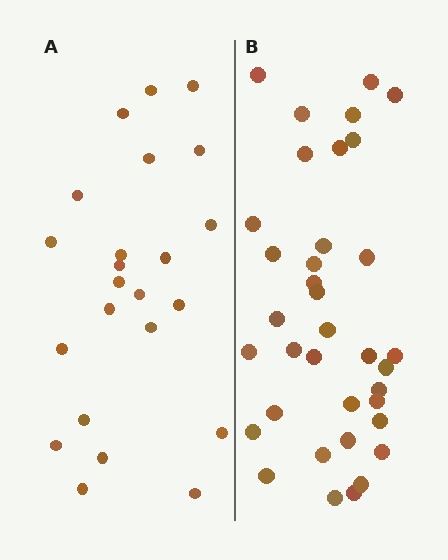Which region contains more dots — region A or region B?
Region B (the right region) has more dots.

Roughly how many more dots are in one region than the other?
Region B has approximately 15 more dots than region A.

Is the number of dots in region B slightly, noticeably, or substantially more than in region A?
Region B has substantially more. The ratio is roughly 1.6 to 1.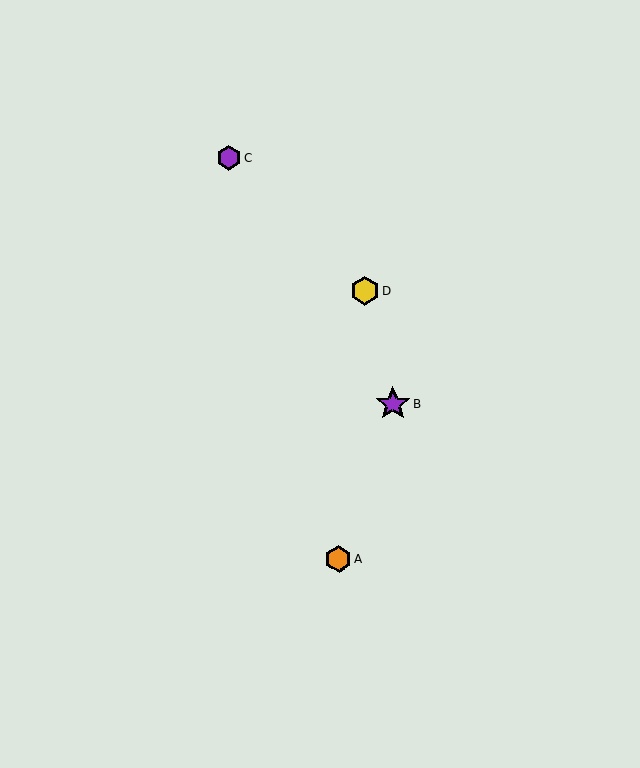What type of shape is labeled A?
Shape A is an orange hexagon.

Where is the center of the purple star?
The center of the purple star is at (393, 404).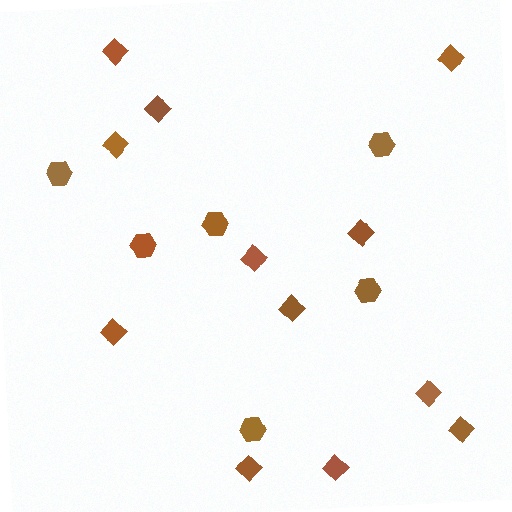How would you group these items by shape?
There are 2 groups: one group of diamonds (12) and one group of hexagons (6).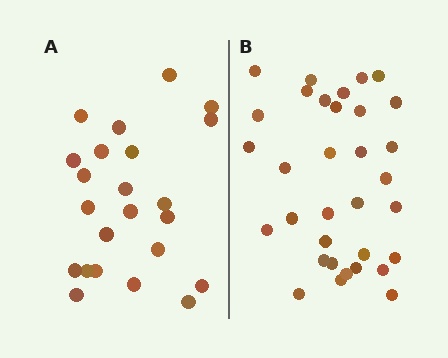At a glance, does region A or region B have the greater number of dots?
Region B (the right region) has more dots.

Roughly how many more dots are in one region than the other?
Region B has roughly 10 or so more dots than region A.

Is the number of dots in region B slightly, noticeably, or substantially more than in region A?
Region B has noticeably more, but not dramatically so. The ratio is roughly 1.4 to 1.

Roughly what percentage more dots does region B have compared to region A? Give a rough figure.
About 45% more.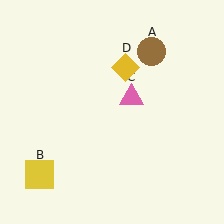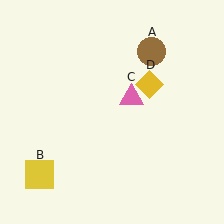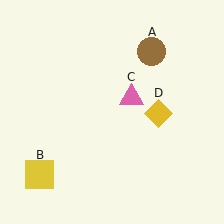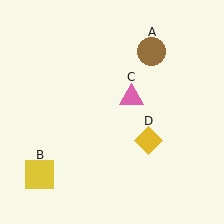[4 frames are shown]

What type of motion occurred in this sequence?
The yellow diamond (object D) rotated clockwise around the center of the scene.